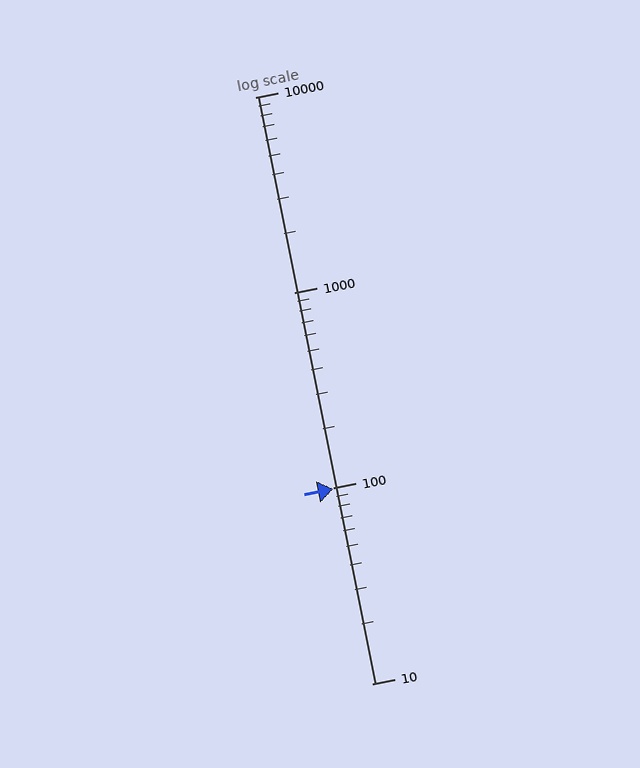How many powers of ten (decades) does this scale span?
The scale spans 3 decades, from 10 to 10000.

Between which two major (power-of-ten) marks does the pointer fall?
The pointer is between 10 and 100.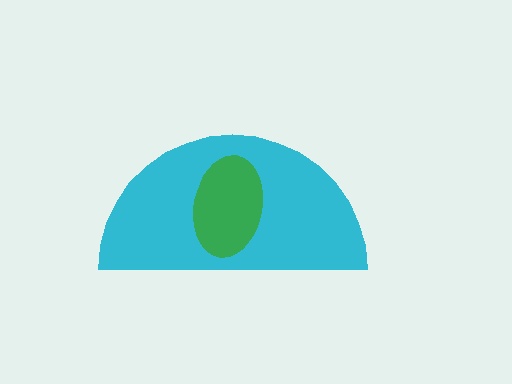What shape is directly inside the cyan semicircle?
The green ellipse.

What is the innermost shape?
The green ellipse.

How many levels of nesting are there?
2.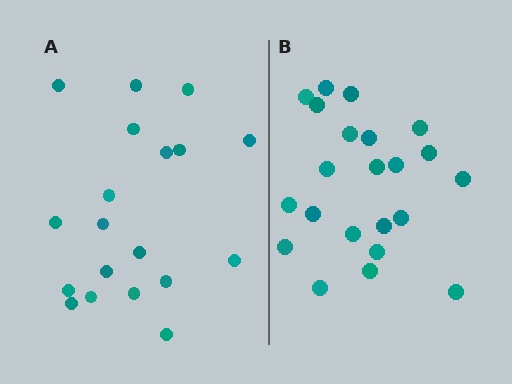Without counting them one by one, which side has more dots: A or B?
Region B (the right region) has more dots.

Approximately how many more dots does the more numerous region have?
Region B has just a few more — roughly 2 or 3 more dots than region A.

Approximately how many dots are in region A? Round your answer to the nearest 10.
About 20 dots. (The exact count is 19, which rounds to 20.)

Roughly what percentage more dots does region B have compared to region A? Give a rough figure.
About 15% more.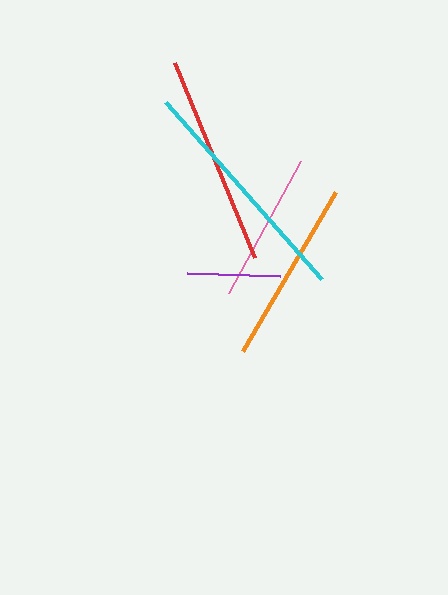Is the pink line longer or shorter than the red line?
The red line is longer than the pink line.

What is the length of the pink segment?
The pink segment is approximately 151 pixels long.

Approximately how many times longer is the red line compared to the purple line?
The red line is approximately 2.3 times the length of the purple line.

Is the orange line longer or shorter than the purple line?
The orange line is longer than the purple line.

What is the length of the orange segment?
The orange segment is approximately 183 pixels long.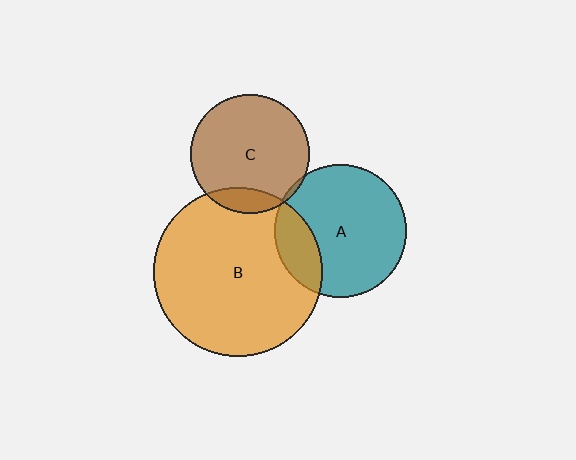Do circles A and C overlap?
Yes.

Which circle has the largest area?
Circle B (orange).